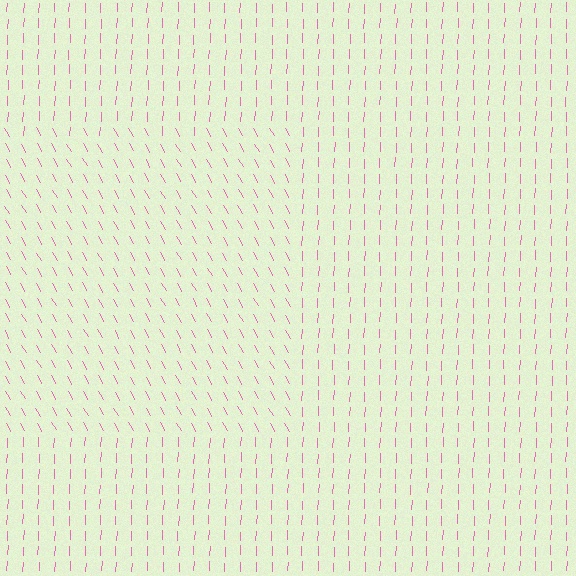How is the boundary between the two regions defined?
The boundary is defined purely by a change in line orientation (approximately 32 degrees difference). All lines are the same color and thickness.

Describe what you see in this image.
The image is filled with small pink line segments. A rectangle region in the image has lines oriented differently from the surrounding lines, creating a visible texture boundary.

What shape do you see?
I see a rectangle.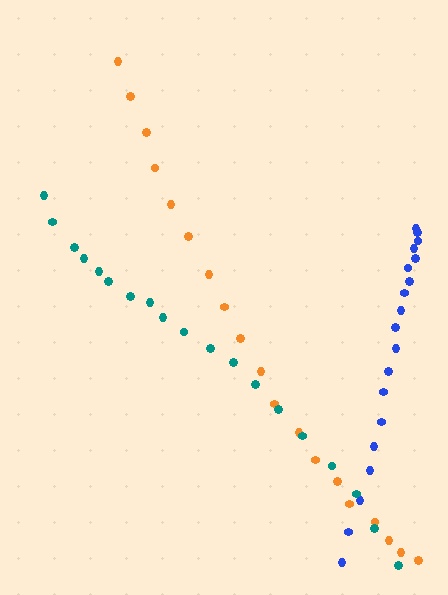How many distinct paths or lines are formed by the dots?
There are 3 distinct paths.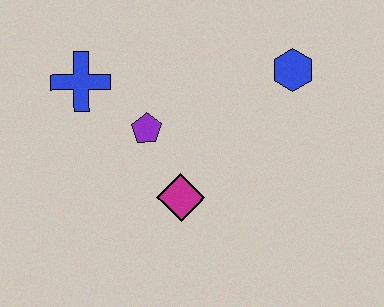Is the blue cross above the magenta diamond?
Yes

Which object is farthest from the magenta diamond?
The blue hexagon is farthest from the magenta diamond.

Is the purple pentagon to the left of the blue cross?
No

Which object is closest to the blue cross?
The purple pentagon is closest to the blue cross.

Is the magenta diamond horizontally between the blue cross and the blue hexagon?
Yes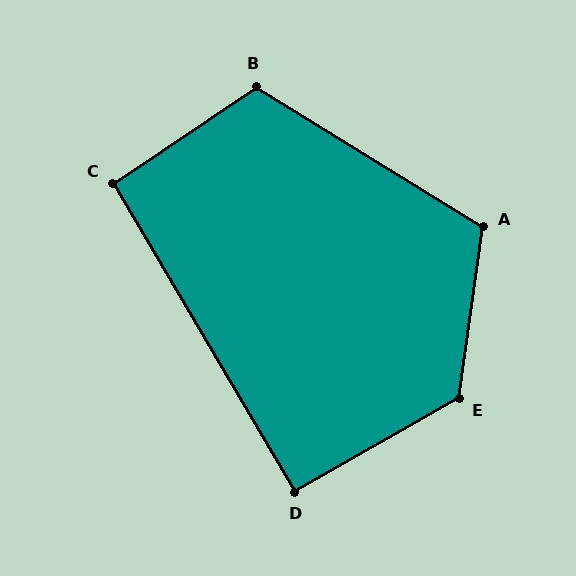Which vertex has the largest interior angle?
E, at approximately 127 degrees.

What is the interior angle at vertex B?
Approximately 114 degrees (obtuse).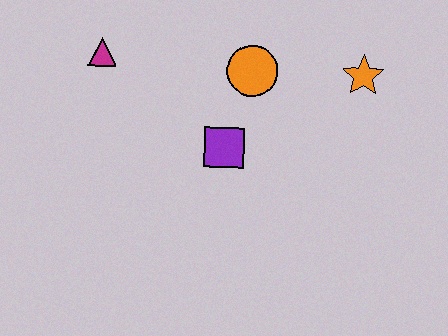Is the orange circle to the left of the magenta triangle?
No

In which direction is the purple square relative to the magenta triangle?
The purple square is to the right of the magenta triangle.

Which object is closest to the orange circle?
The purple square is closest to the orange circle.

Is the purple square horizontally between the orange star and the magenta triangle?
Yes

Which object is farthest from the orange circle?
The magenta triangle is farthest from the orange circle.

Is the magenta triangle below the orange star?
No